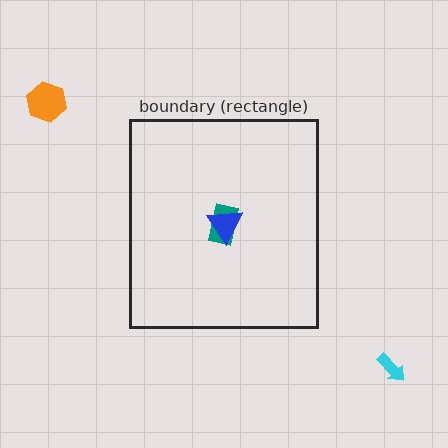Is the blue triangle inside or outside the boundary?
Inside.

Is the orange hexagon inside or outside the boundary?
Outside.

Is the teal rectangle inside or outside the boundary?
Inside.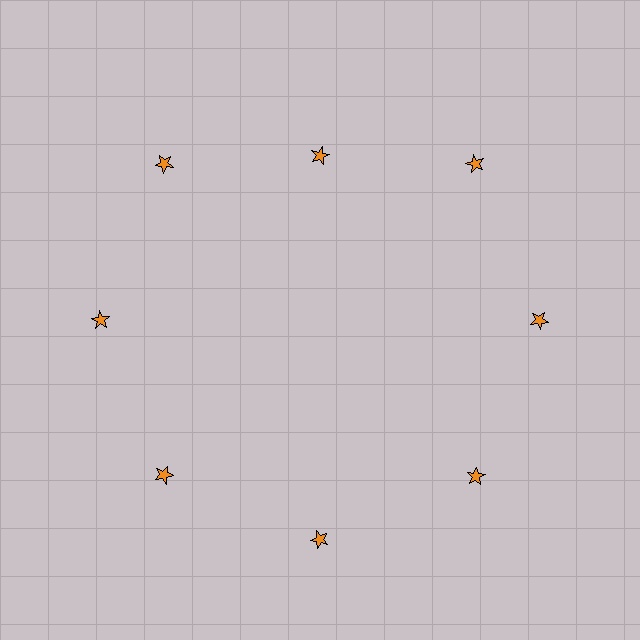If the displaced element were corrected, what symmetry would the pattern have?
It would have 8-fold rotational symmetry — the pattern would map onto itself every 45 degrees.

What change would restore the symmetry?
The symmetry would be restored by moving it outward, back onto the ring so that all 8 stars sit at equal angles and equal distance from the center.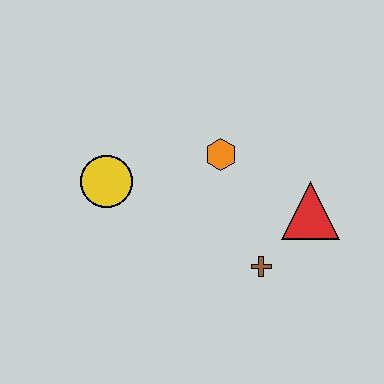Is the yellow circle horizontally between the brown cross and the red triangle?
No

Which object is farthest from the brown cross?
The yellow circle is farthest from the brown cross.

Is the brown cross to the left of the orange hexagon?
No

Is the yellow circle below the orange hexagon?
Yes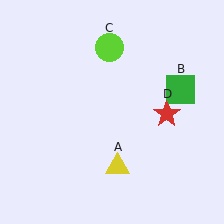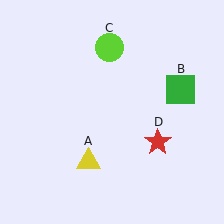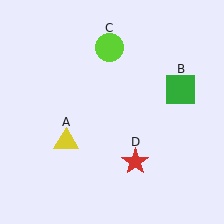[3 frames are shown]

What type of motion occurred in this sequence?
The yellow triangle (object A), red star (object D) rotated clockwise around the center of the scene.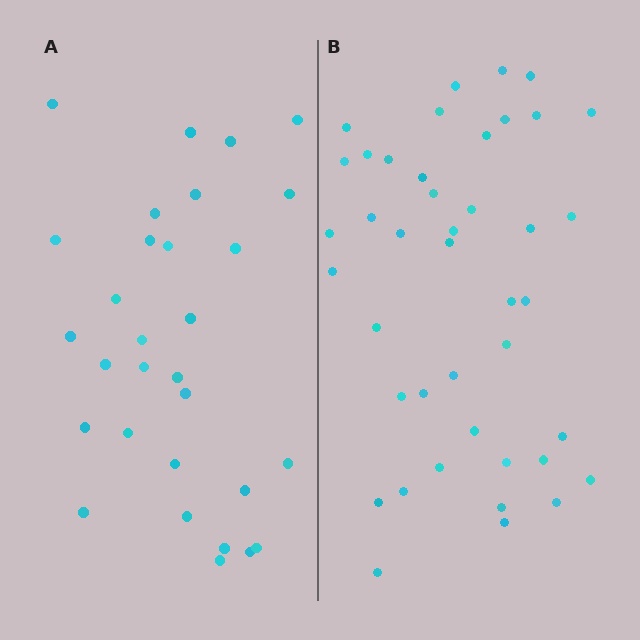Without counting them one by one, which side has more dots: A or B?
Region B (the right region) has more dots.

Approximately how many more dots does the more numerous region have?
Region B has roughly 12 or so more dots than region A.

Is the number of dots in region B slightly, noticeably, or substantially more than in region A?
Region B has noticeably more, but not dramatically so. The ratio is roughly 1.4 to 1.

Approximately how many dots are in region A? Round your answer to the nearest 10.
About 30 dots.